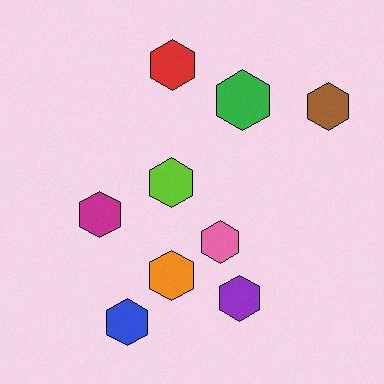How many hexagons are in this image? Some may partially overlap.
There are 9 hexagons.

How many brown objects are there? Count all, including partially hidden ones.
There is 1 brown object.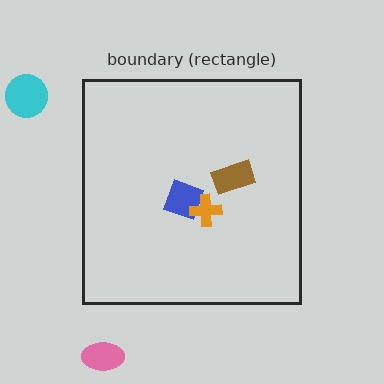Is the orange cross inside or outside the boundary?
Inside.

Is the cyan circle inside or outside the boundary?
Outside.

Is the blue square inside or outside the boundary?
Inside.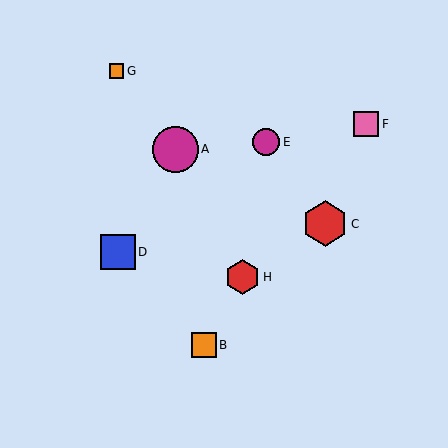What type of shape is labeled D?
Shape D is a blue square.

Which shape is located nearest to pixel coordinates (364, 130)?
The pink square (labeled F) at (366, 124) is nearest to that location.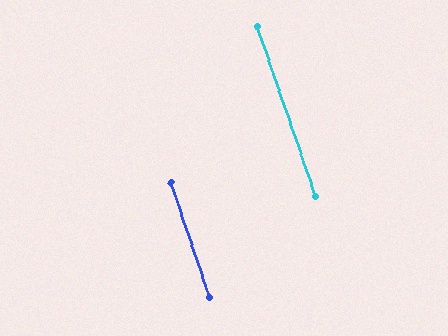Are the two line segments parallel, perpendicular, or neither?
Parallel — their directions differ by only 0.7°.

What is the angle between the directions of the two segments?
Approximately 1 degree.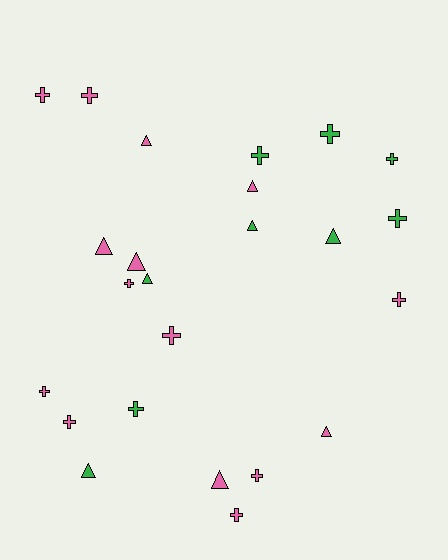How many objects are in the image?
There are 24 objects.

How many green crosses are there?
There are 5 green crosses.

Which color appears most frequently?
Pink, with 15 objects.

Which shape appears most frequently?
Cross, with 14 objects.